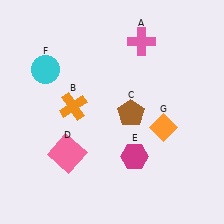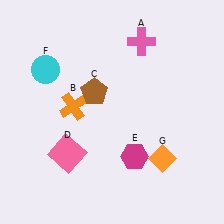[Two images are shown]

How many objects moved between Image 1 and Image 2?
2 objects moved between the two images.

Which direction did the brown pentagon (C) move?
The brown pentagon (C) moved left.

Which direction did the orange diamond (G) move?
The orange diamond (G) moved down.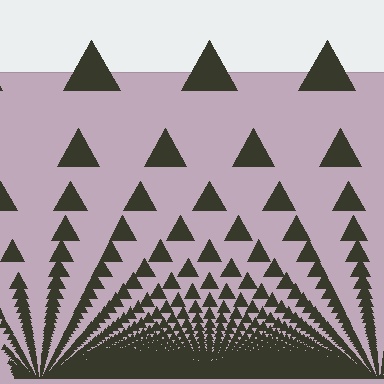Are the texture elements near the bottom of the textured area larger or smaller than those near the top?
Smaller. The gradient is inverted — elements near the bottom are smaller and denser.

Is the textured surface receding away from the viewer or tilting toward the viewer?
The surface appears to tilt toward the viewer. Texture elements get larger and sparser toward the top.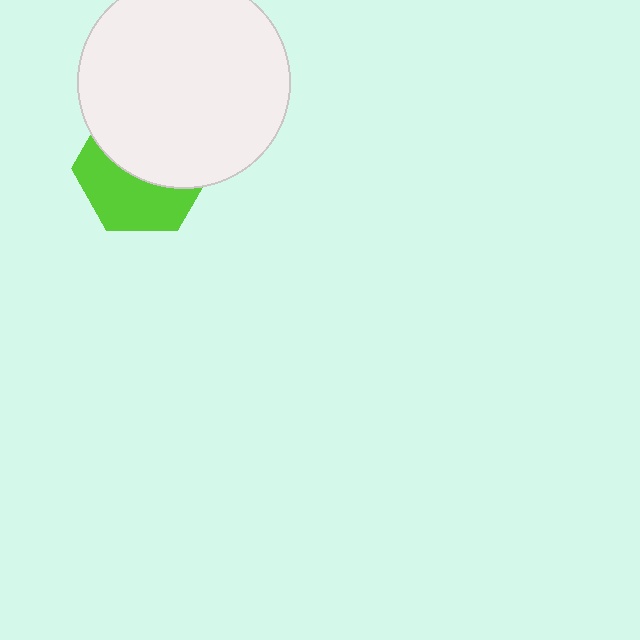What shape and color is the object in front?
The object in front is a white circle.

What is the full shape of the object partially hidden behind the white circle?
The partially hidden object is a lime hexagon.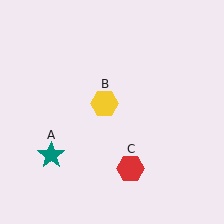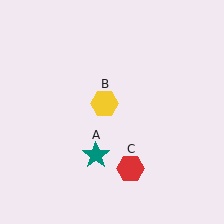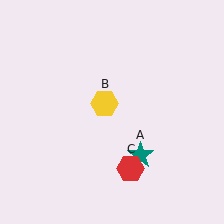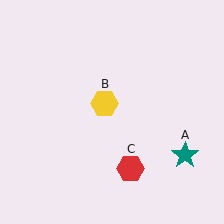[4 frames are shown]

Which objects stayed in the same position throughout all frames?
Yellow hexagon (object B) and red hexagon (object C) remained stationary.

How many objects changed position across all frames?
1 object changed position: teal star (object A).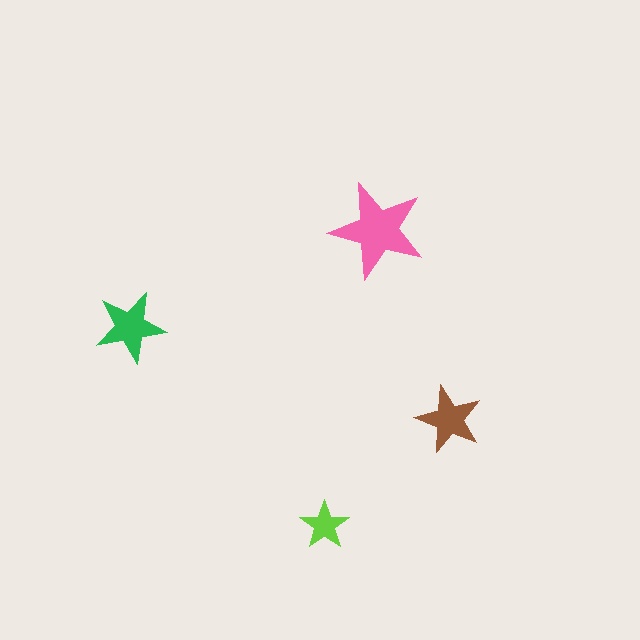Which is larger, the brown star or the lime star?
The brown one.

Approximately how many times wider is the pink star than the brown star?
About 1.5 times wider.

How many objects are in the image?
There are 4 objects in the image.